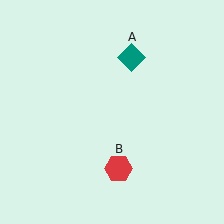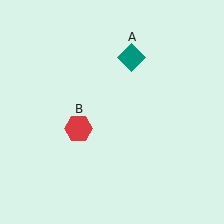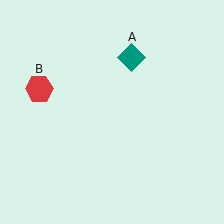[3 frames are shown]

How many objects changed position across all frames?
1 object changed position: red hexagon (object B).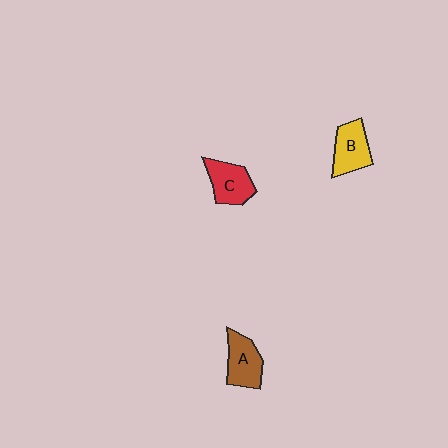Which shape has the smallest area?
Shape C (red).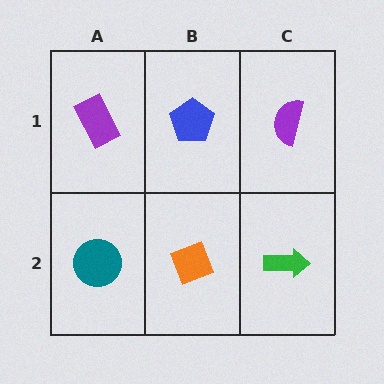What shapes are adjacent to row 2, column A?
A purple rectangle (row 1, column A), an orange diamond (row 2, column B).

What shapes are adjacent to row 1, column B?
An orange diamond (row 2, column B), a purple rectangle (row 1, column A), a purple semicircle (row 1, column C).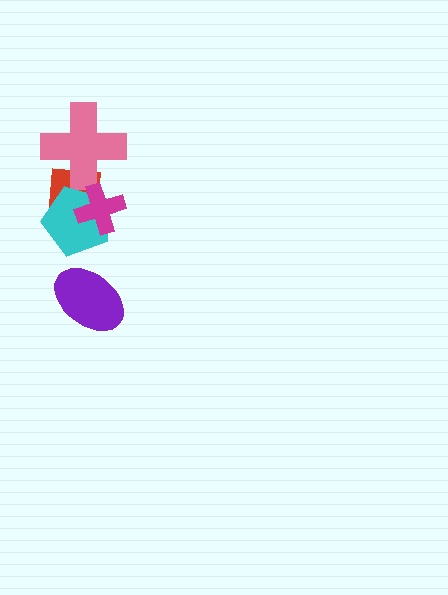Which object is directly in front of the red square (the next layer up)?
The pink cross is directly in front of the red square.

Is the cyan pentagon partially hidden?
Yes, it is partially covered by another shape.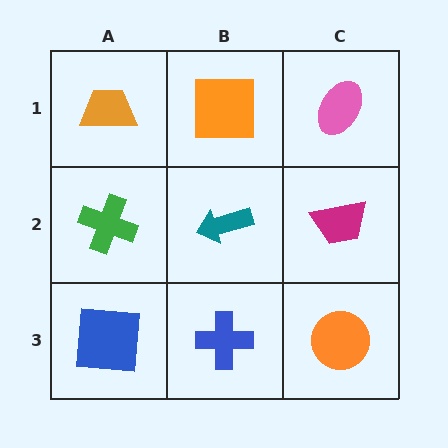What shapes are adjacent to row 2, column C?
A pink ellipse (row 1, column C), an orange circle (row 3, column C), a teal arrow (row 2, column B).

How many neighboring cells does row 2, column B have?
4.